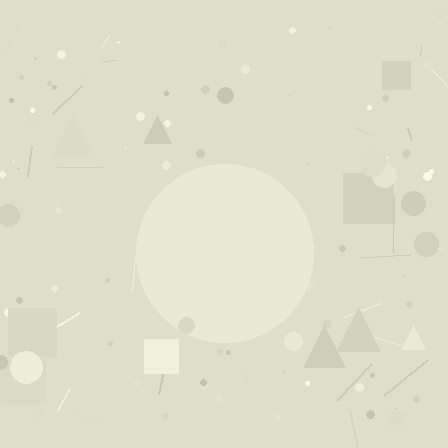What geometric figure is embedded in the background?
A circle is embedded in the background.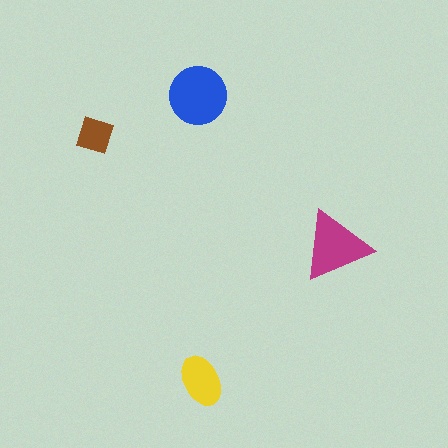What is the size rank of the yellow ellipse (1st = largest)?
3rd.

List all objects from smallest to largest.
The brown diamond, the yellow ellipse, the magenta triangle, the blue circle.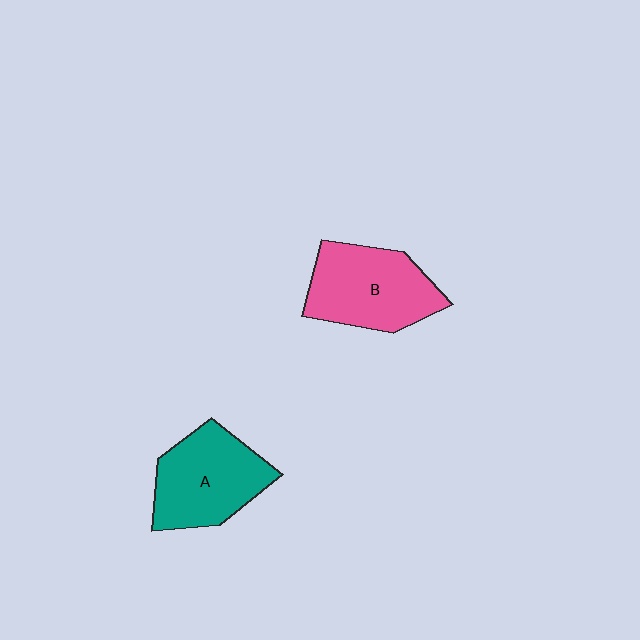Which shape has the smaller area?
Shape A (teal).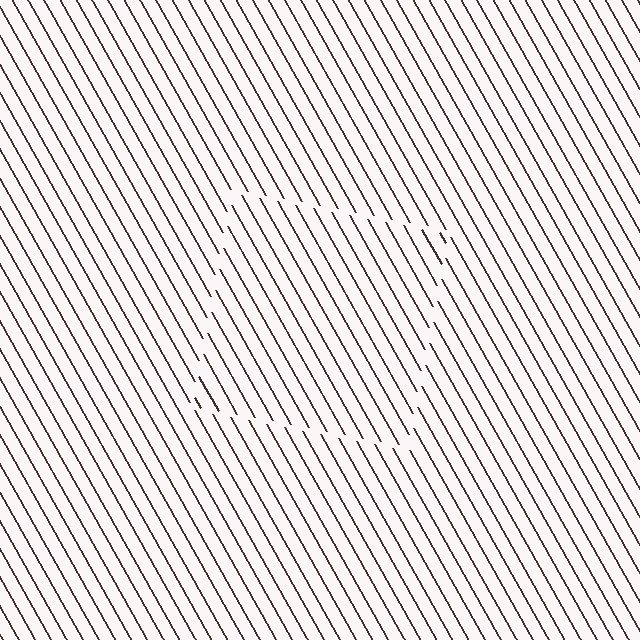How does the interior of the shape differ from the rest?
The interior of the shape contains the same grating, shifted by half a period — the contour is defined by the phase discontinuity where line-ends from the inner and outer gratings abut.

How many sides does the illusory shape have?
4 sides — the line-ends trace a square.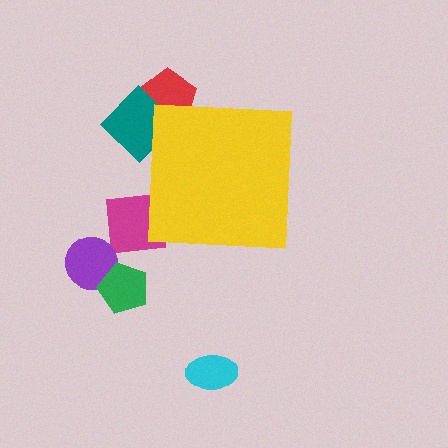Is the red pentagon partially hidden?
Yes, the red pentagon is partially hidden behind the yellow square.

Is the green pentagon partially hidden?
No, the green pentagon is fully visible.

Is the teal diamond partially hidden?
Yes, the teal diamond is partially hidden behind the yellow square.